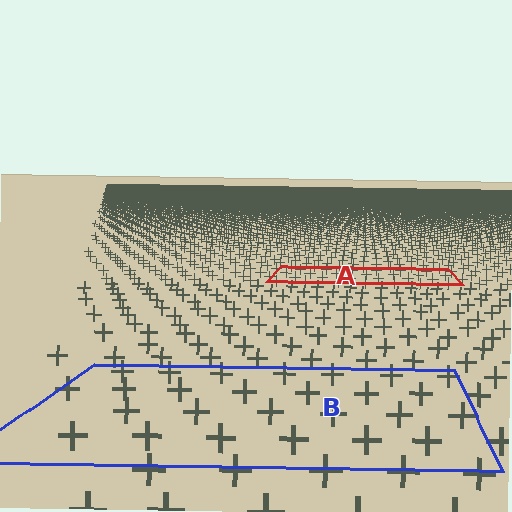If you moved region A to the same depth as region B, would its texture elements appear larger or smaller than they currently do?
They would appear larger. At a closer depth, the same texture elements are projected at a bigger on-screen size.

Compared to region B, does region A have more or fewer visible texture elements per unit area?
Region A has more texture elements per unit area — they are packed more densely because it is farther away.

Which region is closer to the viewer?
Region B is closer. The texture elements there are larger and more spread out.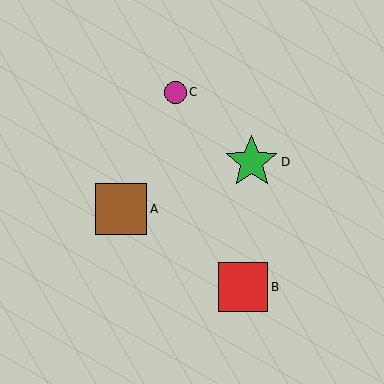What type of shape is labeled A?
Shape A is a brown square.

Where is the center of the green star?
The center of the green star is at (252, 162).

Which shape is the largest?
The green star (labeled D) is the largest.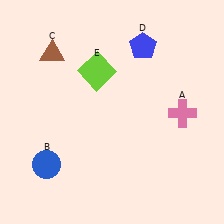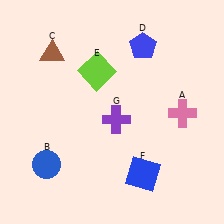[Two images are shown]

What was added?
A blue square (F), a purple cross (G) were added in Image 2.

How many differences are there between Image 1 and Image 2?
There are 2 differences between the two images.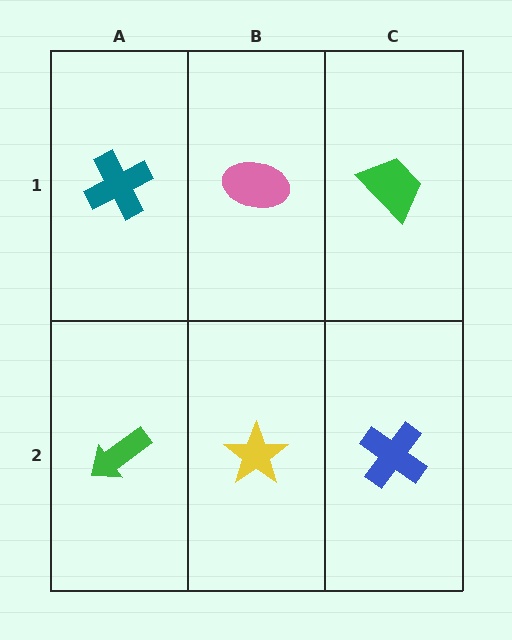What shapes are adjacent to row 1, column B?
A yellow star (row 2, column B), a teal cross (row 1, column A), a green trapezoid (row 1, column C).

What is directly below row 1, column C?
A blue cross.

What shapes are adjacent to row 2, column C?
A green trapezoid (row 1, column C), a yellow star (row 2, column B).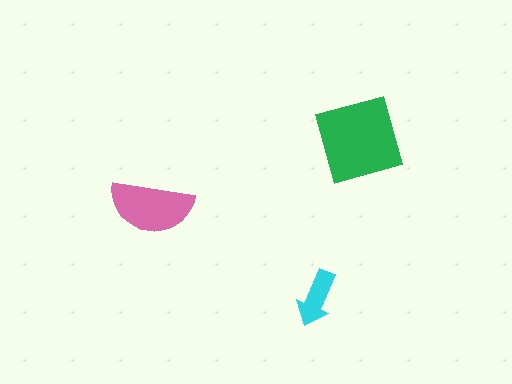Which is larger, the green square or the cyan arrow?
The green square.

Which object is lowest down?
The cyan arrow is bottommost.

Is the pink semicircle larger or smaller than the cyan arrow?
Larger.